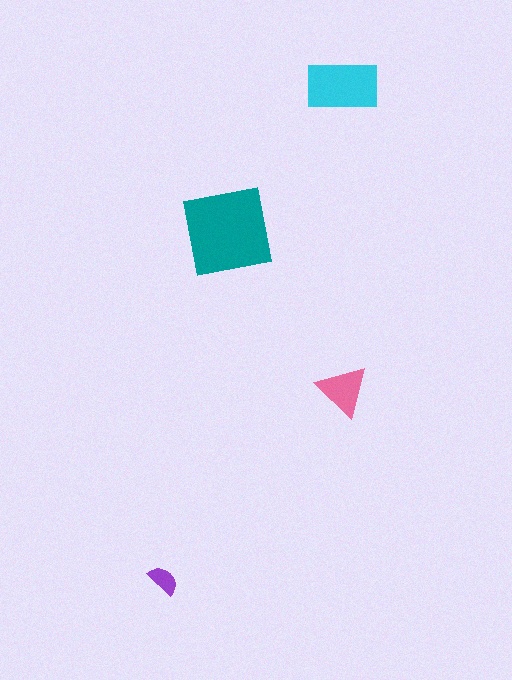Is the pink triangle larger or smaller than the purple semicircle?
Larger.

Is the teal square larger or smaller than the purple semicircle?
Larger.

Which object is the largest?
The teal square.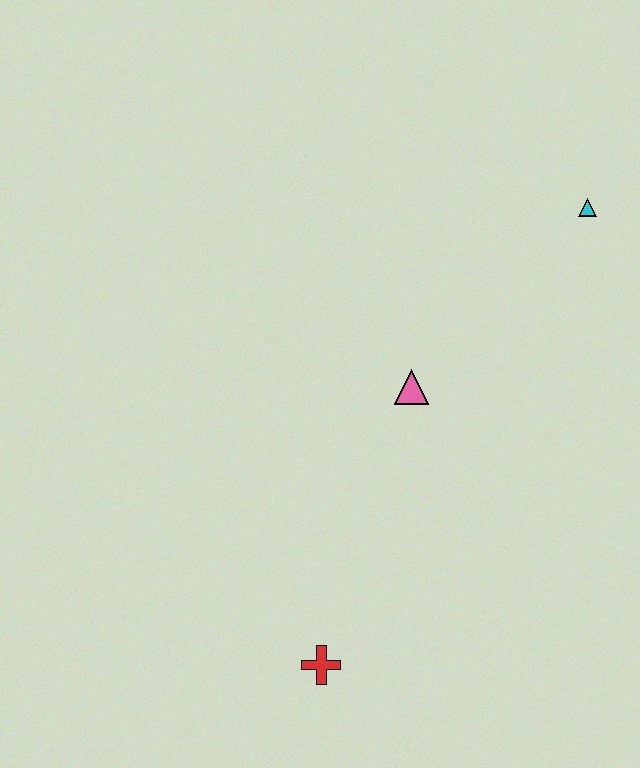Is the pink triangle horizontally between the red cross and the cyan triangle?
Yes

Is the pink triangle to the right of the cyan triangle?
No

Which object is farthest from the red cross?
The cyan triangle is farthest from the red cross.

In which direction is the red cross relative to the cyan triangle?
The red cross is below the cyan triangle.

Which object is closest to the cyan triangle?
The pink triangle is closest to the cyan triangle.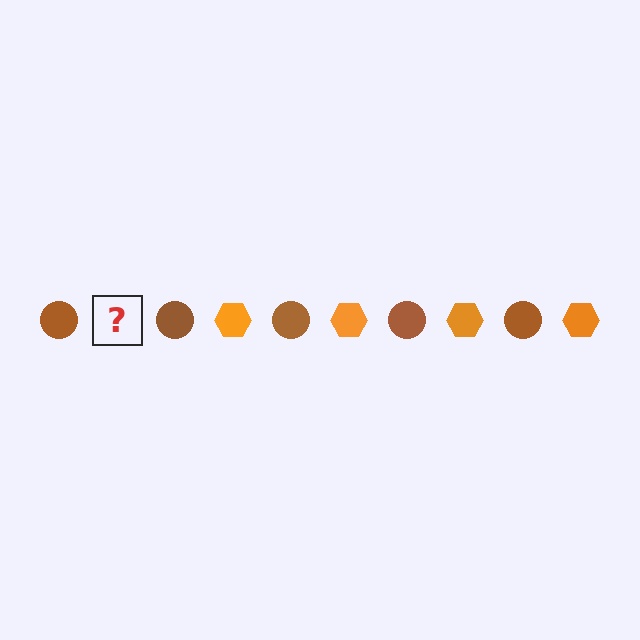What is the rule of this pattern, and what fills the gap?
The rule is that the pattern alternates between brown circle and orange hexagon. The gap should be filled with an orange hexagon.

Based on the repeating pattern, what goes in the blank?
The blank should be an orange hexagon.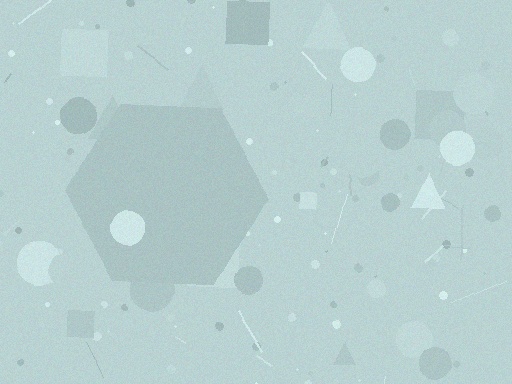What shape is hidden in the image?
A hexagon is hidden in the image.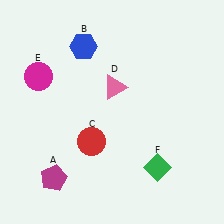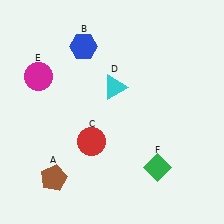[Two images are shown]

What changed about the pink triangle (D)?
In Image 1, D is pink. In Image 2, it changed to cyan.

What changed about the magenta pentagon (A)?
In Image 1, A is magenta. In Image 2, it changed to brown.